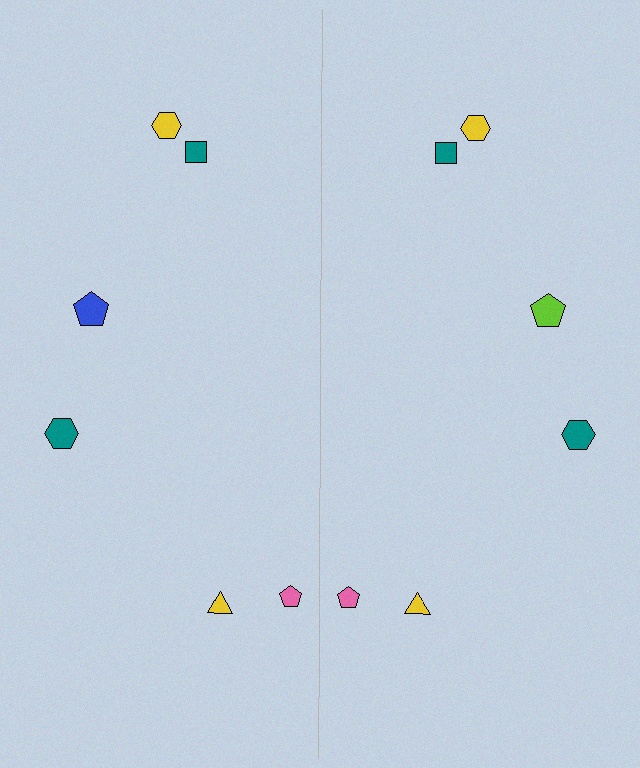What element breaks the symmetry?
The lime pentagon on the right side breaks the symmetry — its mirror counterpart is blue.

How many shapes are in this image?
There are 12 shapes in this image.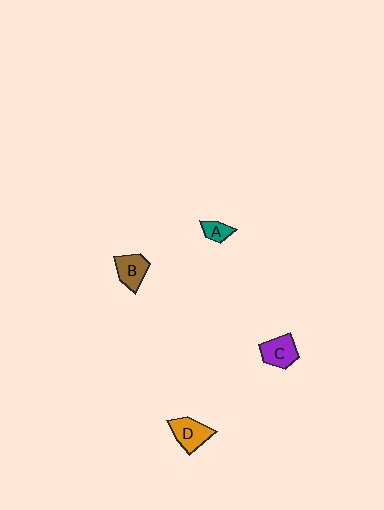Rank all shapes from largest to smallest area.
From largest to smallest: D (orange), C (purple), B (brown), A (teal).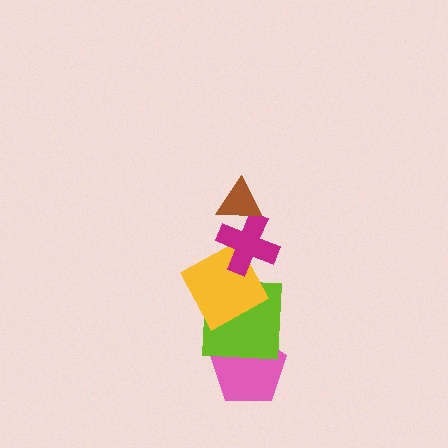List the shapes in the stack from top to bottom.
From top to bottom: the brown triangle, the magenta cross, the yellow square, the lime square, the pink pentagon.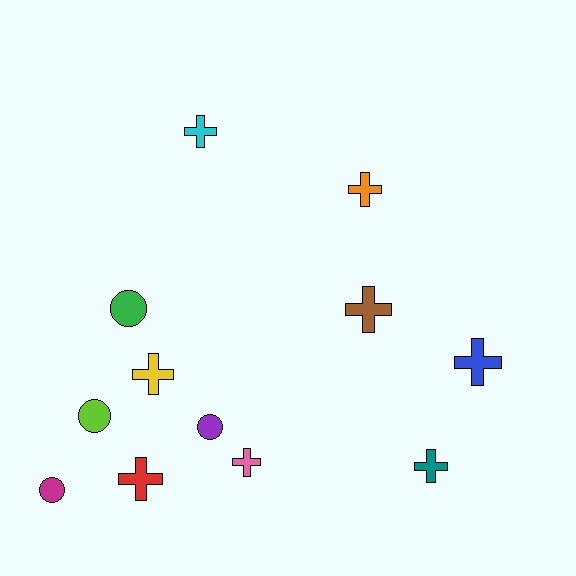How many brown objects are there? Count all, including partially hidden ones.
There is 1 brown object.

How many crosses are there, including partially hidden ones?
There are 8 crosses.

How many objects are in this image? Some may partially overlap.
There are 12 objects.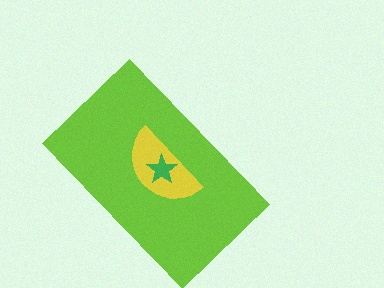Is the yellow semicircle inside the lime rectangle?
Yes.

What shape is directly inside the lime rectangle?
The yellow semicircle.